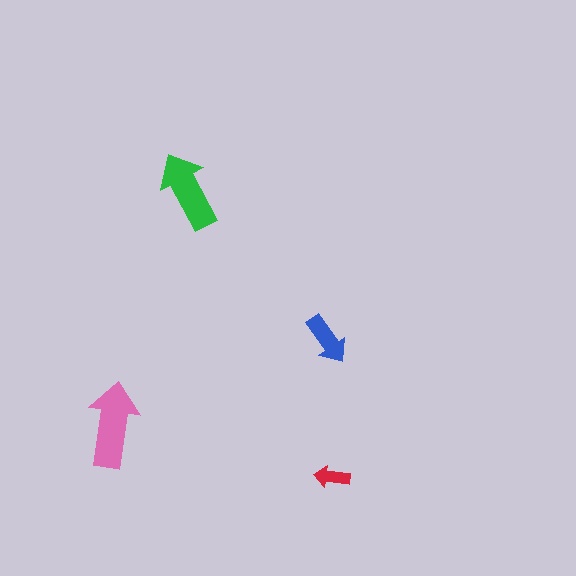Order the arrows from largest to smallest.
the pink one, the green one, the blue one, the red one.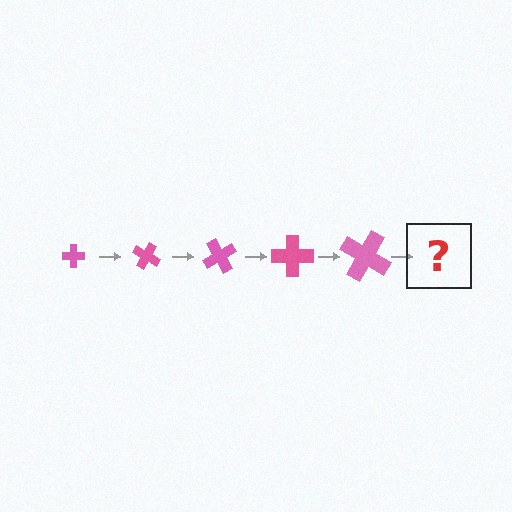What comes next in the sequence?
The next element should be a cross, larger than the previous one and rotated 150 degrees from the start.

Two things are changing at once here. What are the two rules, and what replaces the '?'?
The two rules are that the cross grows larger each step and it rotates 30 degrees each step. The '?' should be a cross, larger than the previous one and rotated 150 degrees from the start.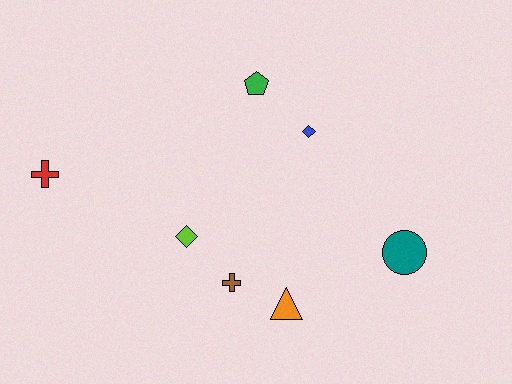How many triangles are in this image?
There is 1 triangle.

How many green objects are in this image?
There is 1 green object.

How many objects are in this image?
There are 7 objects.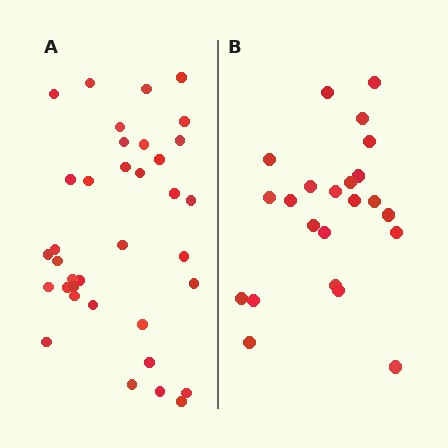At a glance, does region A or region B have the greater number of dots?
Region A (the left region) has more dots.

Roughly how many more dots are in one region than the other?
Region A has approximately 15 more dots than region B.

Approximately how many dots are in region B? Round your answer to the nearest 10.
About 20 dots. (The exact count is 23, which rounds to 20.)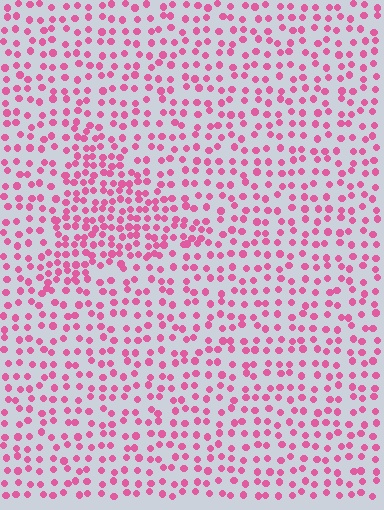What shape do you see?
I see a triangle.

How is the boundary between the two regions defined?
The boundary is defined by a change in element density (approximately 1.8x ratio). All elements are the same color, size, and shape.